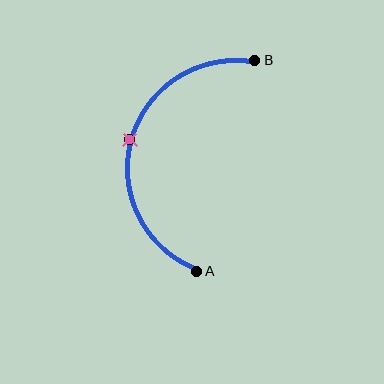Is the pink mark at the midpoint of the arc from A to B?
Yes. The pink mark lies on the arc at equal arc-length from both A and B — it is the arc midpoint.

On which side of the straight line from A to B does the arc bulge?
The arc bulges to the left of the straight line connecting A and B.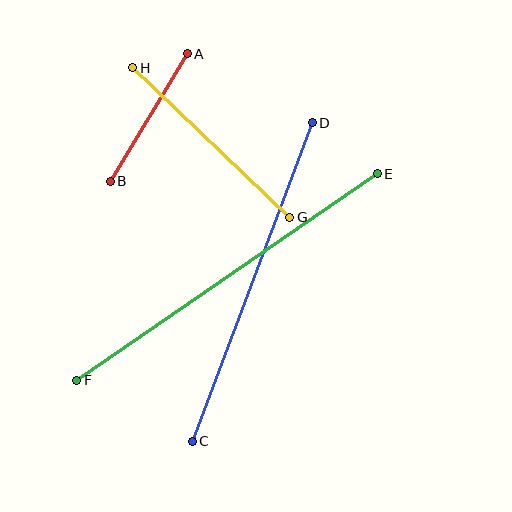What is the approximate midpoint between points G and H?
The midpoint is at approximately (211, 142) pixels.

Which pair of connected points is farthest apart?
Points E and F are farthest apart.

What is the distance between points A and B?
The distance is approximately 149 pixels.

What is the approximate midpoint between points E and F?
The midpoint is at approximately (227, 277) pixels.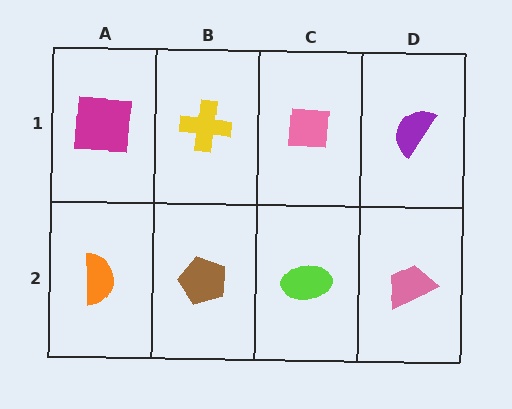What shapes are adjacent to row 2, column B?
A yellow cross (row 1, column B), an orange semicircle (row 2, column A), a lime ellipse (row 2, column C).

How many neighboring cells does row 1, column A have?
2.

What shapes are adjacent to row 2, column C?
A pink square (row 1, column C), a brown pentagon (row 2, column B), a pink trapezoid (row 2, column D).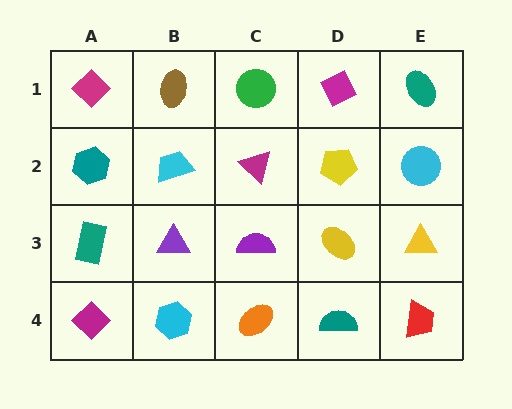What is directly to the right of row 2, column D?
A cyan circle.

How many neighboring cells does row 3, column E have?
3.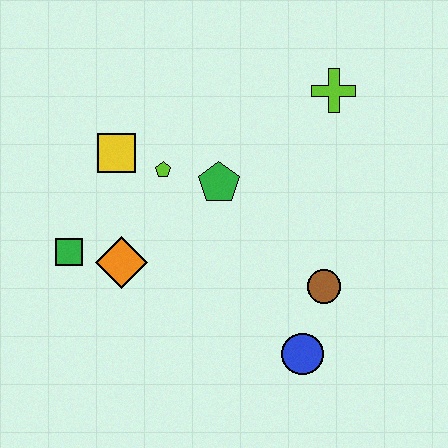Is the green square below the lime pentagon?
Yes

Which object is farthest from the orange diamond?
The lime cross is farthest from the orange diamond.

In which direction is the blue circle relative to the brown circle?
The blue circle is below the brown circle.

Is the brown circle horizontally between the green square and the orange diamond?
No